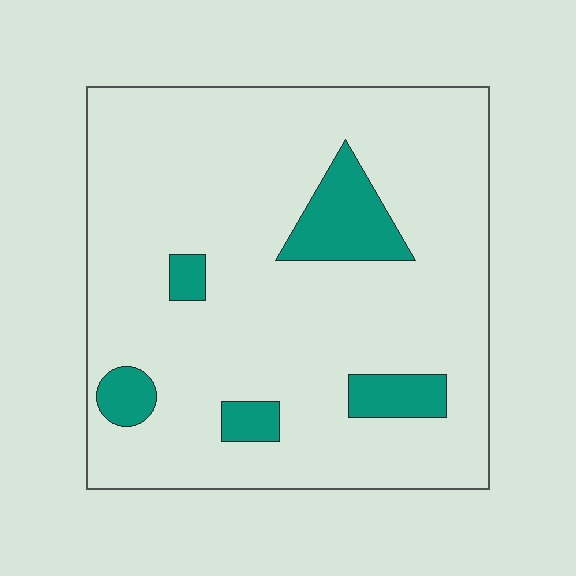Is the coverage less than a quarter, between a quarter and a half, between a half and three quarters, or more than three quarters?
Less than a quarter.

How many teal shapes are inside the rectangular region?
5.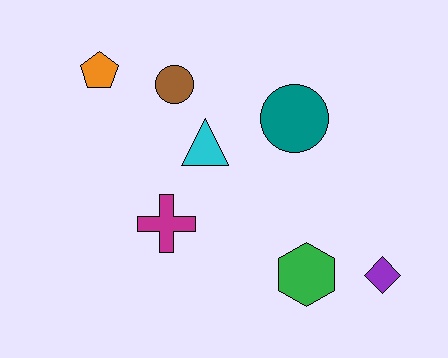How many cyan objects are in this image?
There is 1 cyan object.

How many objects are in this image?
There are 7 objects.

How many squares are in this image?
There are no squares.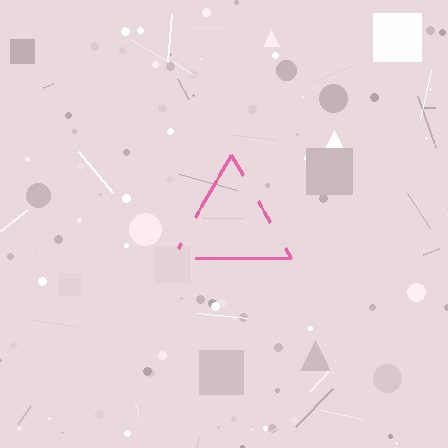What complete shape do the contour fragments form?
The contour fragments form a triangle.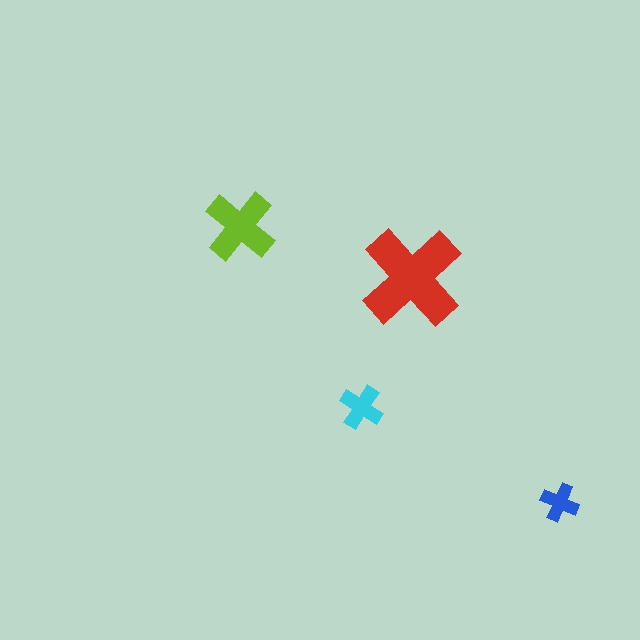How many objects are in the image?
There are 4 objects in the image.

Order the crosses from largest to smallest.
the red one, the lime one, the cyan one, the blue one.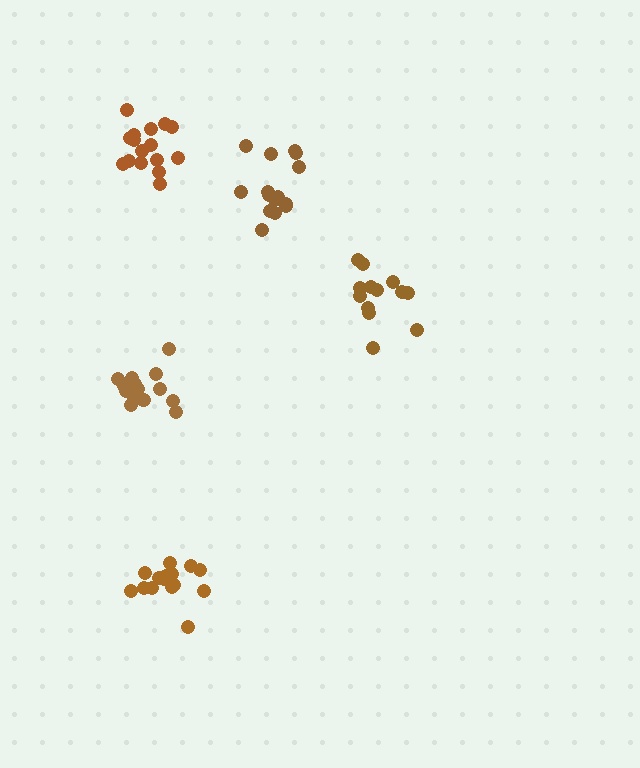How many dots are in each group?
Group 1: 16 dots, Group 2: 13 dots, Group 3: 16 dots, Group 4: 17 dots, Group 5: 16 dots (78 total).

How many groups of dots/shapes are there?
There are 5 groups.